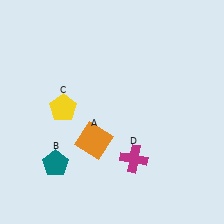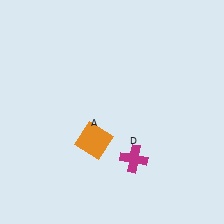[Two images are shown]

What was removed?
The teal pentagon (B), the yellow pentagon (C) were removed in Image 2.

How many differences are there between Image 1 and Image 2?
There are 2 differences between the two images.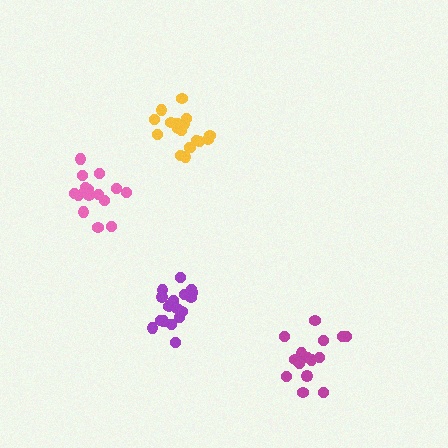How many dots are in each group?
Group 1: 15 dots, Group 2: 18 dots, Group 3: 19 dots, Group 4: 17 dots (69 total).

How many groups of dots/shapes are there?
There are 4 groups.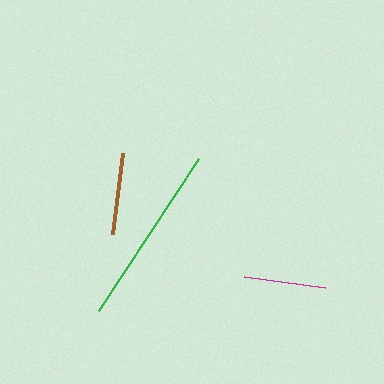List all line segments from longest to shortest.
From longest to shortest: green, magenta, brown.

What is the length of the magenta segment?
The magenta segment is approximately 82 pixels long.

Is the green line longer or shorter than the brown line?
The green line is longer than the brown line.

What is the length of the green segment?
The green segment is approximately 181 pixels long.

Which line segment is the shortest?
The brown line is the shortest at approximately 81 pixels.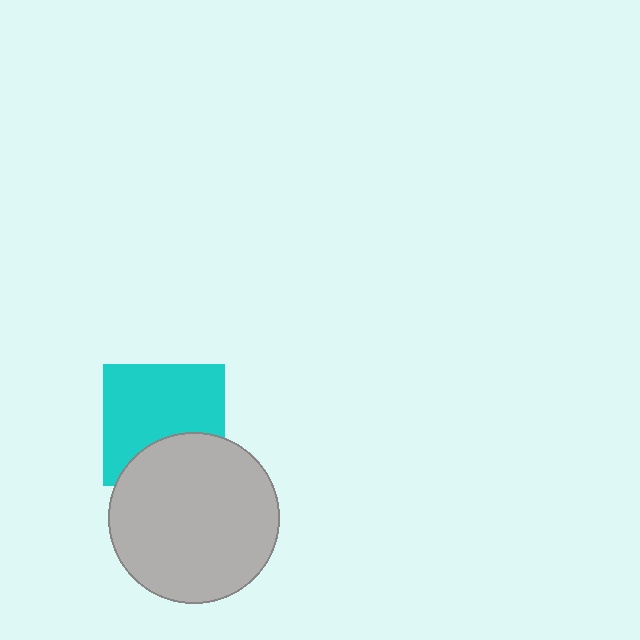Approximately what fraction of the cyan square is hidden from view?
Roughly 32% of the cyan square is hidden behind the light gray circle.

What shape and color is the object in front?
The object in front is a light gray circle.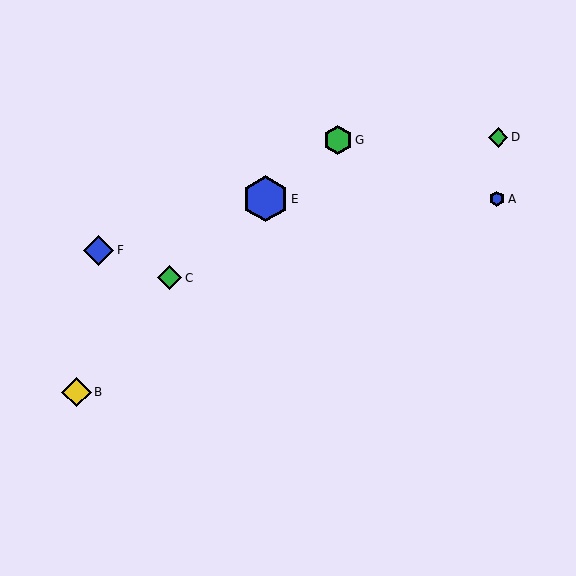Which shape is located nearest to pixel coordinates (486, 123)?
The green diamond (labeled D) at (498, 137) is nearest to that location.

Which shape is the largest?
The blue hexagon (labeled E) is the largest.